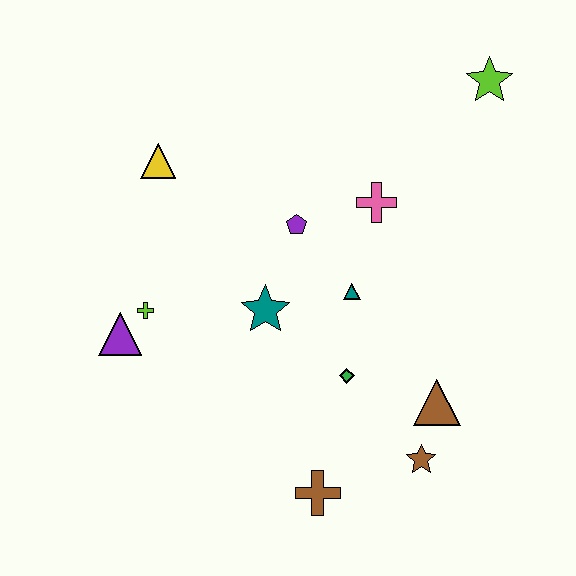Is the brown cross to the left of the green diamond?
Yes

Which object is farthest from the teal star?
The lime star is farthest from the teal star.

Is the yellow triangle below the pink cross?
No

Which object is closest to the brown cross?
The brown star is closest to the brown cross.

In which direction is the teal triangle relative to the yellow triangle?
The teal triangle is to the right of the yellow triangle.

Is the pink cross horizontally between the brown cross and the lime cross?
No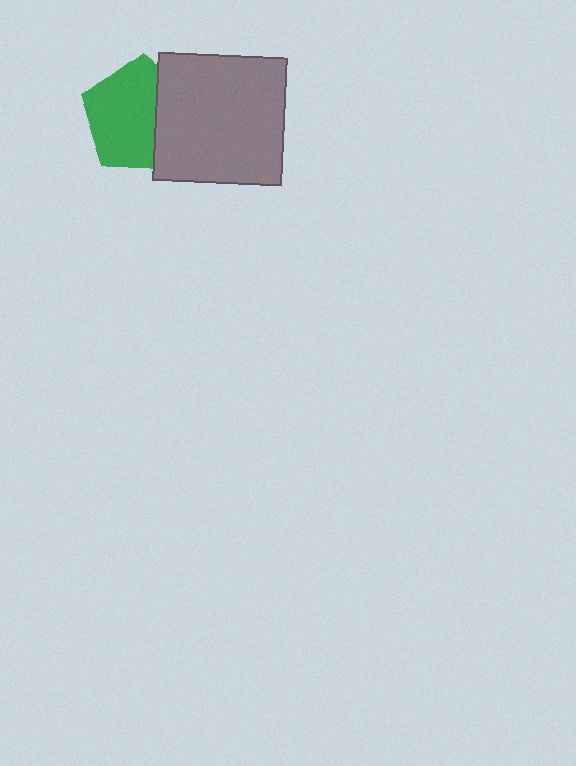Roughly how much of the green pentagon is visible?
Most of it is visible (roughly 67%).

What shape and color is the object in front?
The object in front is a gray square.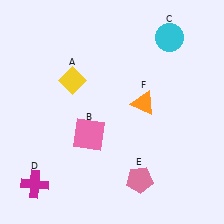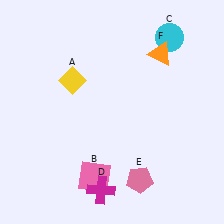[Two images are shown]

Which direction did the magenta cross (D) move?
The magenta cross (D) moved right.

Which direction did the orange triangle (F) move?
The orange triangle (F) moved up.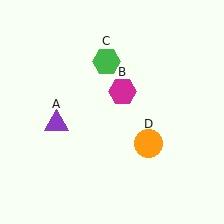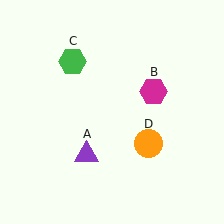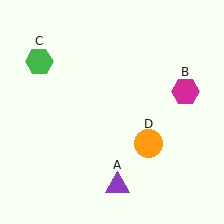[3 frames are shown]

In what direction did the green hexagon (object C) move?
The green hexagon (object C) moved left.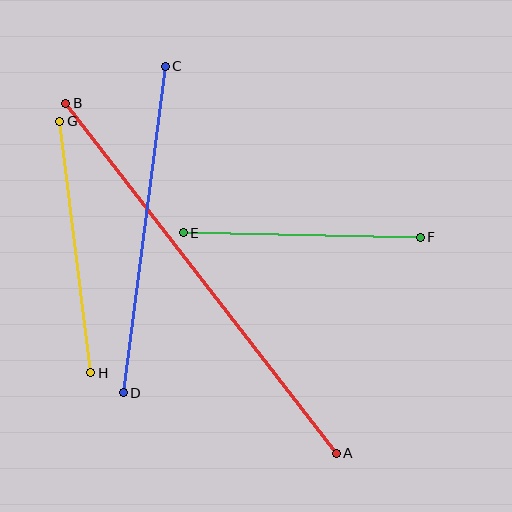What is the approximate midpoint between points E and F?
The midpoint is at approximately (302, 235) pixels.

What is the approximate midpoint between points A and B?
The midpoint is at approximately (201, 278) pixels.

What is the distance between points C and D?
The distance is approximately 329 pixels.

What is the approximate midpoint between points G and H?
The midpoint is at approximately (75, 247) pixels.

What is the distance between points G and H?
The distance is approximately 253 pixels.